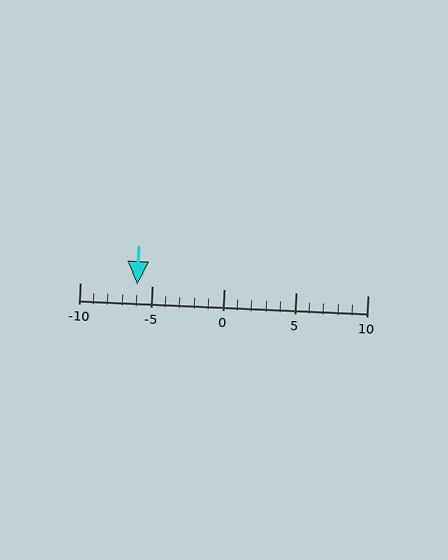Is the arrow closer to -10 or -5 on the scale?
The arrow is closer to -5.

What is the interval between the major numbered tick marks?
The major tick marks are spaced 5 units apart.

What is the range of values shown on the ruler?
The ruler shows values from -10 to 10.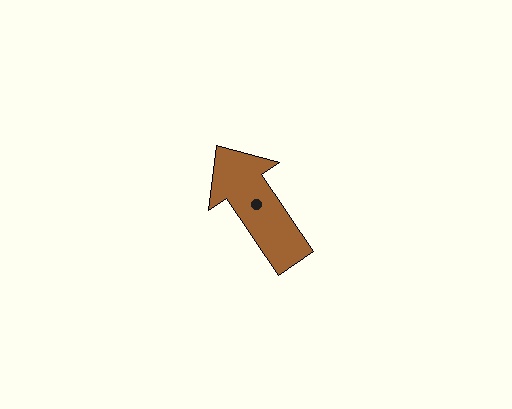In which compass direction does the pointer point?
Northwest.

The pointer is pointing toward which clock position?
Roughly 11 o'clock.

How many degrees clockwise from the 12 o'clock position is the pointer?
Approximately 326 degrees.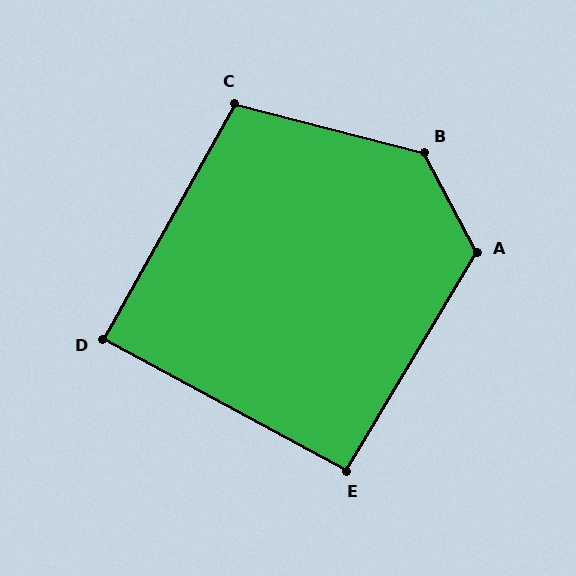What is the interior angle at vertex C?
Approximately 105 degrees (obtuse).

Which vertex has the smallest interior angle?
D, at approximately 89 degrees.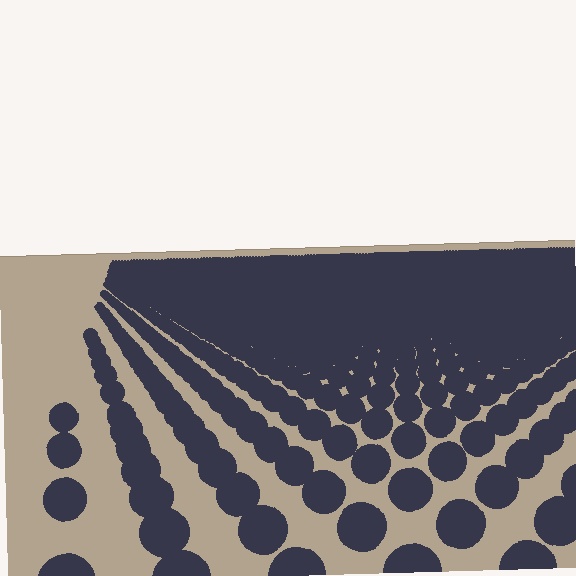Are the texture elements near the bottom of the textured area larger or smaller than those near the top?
Larger. Near the bottom, elements are closer to the viewer and appear at a bigger on-screen size.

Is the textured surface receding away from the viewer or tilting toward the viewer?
The surface is receding away from the viewer. Texture elements get smaller and denser toward the top.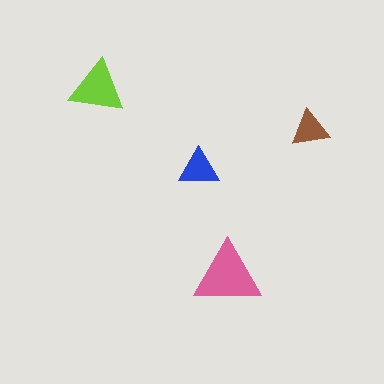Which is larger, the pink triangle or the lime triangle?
The pink one.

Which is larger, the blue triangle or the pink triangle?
The pink one.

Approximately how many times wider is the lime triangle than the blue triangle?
About 1.5 times wider.